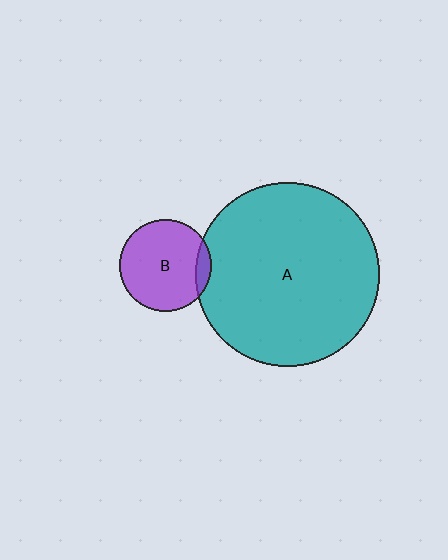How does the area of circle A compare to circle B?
Approximately 4.1 times.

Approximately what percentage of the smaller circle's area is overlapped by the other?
Approximately 10%.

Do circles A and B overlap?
Yes.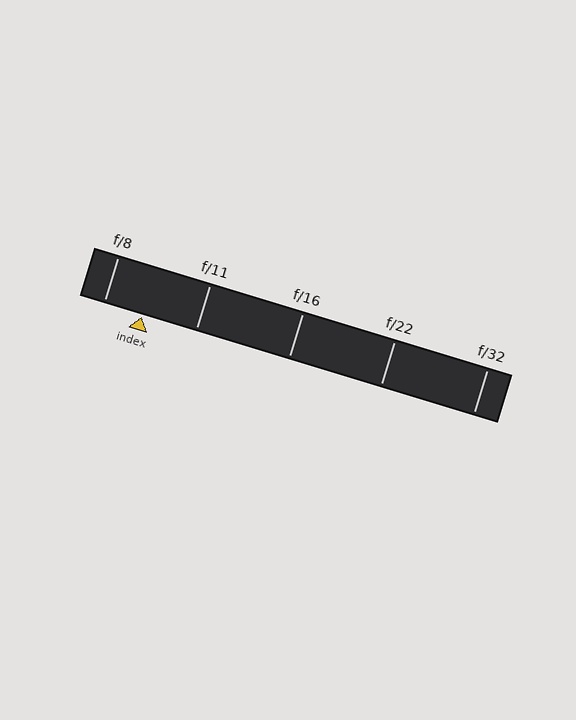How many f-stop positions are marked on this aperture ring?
There are 5 f-stop positions marked.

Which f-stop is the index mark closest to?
The index mark is closest to f/8.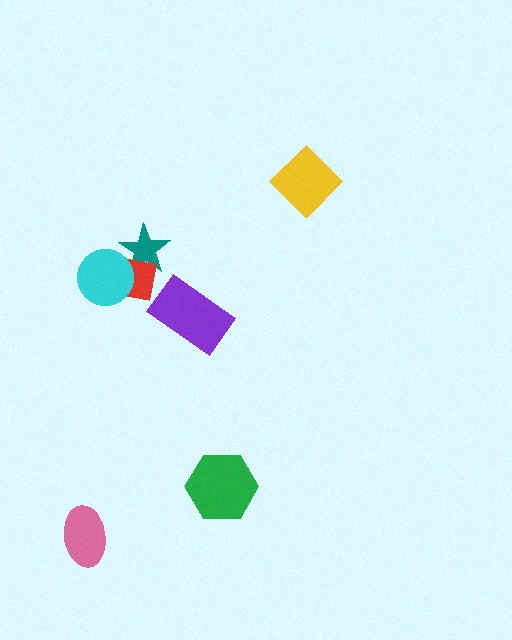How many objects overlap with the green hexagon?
0 objects overlap with the green hexagon.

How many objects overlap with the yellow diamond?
0 objects overlap with the yellow diamond.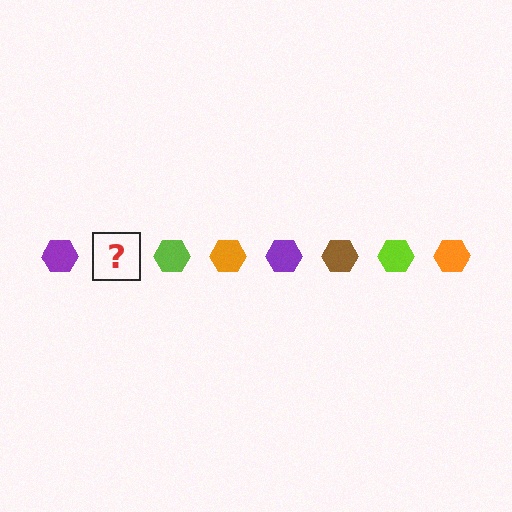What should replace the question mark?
The question mark should be replaced with a brown hexagon.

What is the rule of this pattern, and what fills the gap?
The rule is that the pattern cycles through purple, brown, lime, orange hexagons. The gap should be filled with a brown hexagon.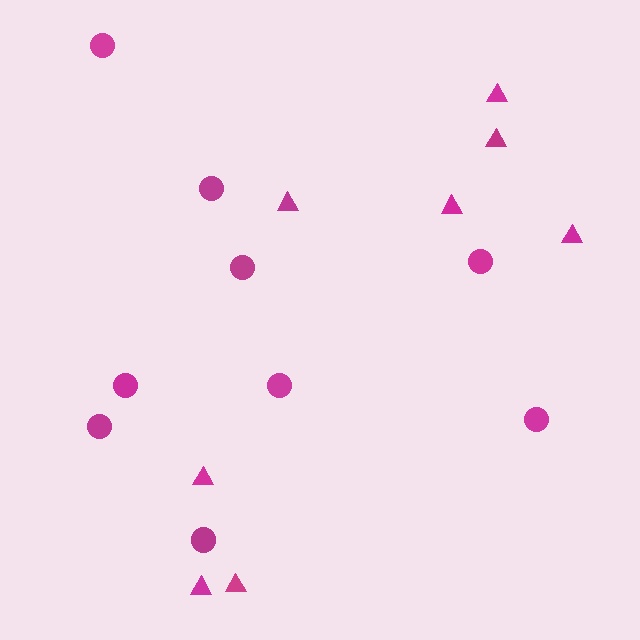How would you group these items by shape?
There are 2 groups: one group of circles (9) and one group of triangles (8).